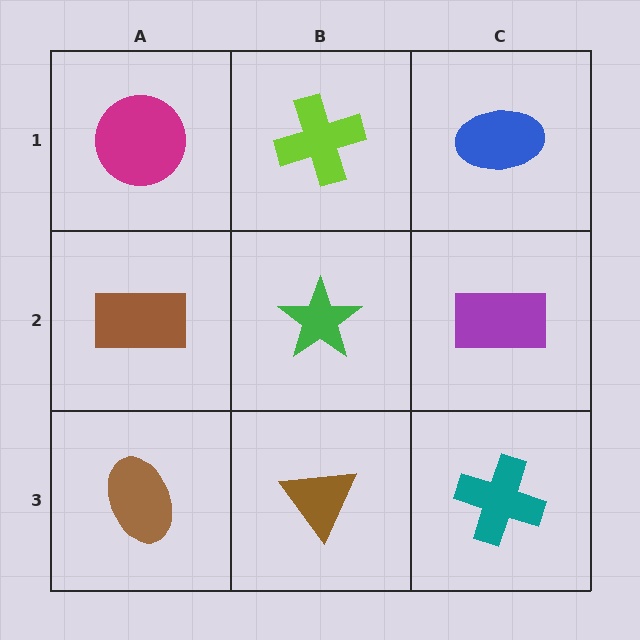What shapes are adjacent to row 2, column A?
A magenta circle (row 1, column A), a brown ellipse (row 3, column A), a green star (row 2, column B).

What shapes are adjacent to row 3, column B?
A green star (row 2, column B), a brown ellipse (row 3, column A), a teal cross (row 3, column C).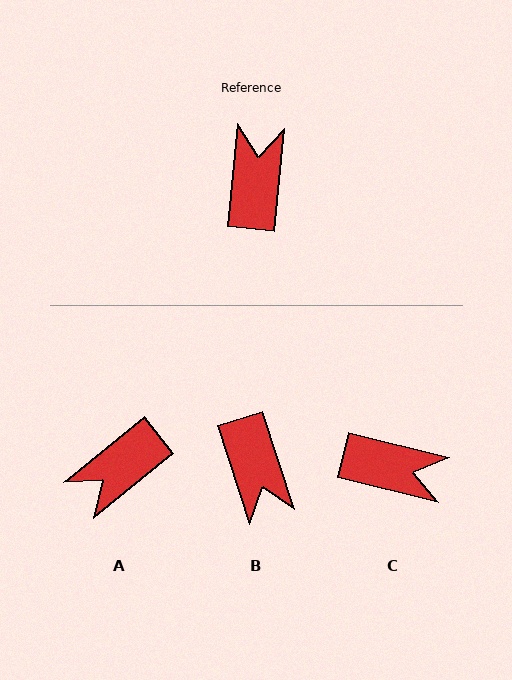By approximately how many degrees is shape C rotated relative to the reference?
Approximately 98 degrees clockwise.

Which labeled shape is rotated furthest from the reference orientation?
B, about 157 degrees away.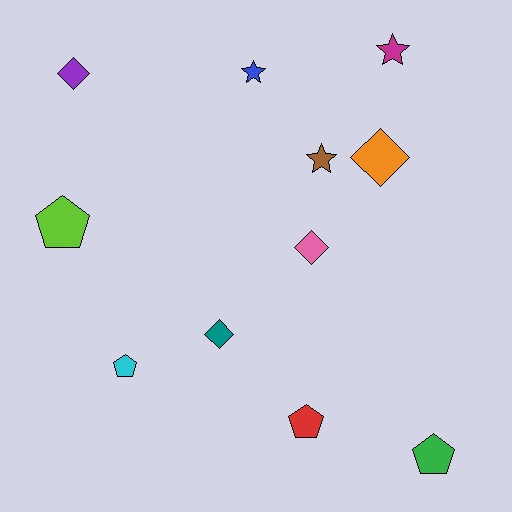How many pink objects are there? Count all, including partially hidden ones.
There is 1 pink object.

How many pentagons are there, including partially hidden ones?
There are 4 pentagons.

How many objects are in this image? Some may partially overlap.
There are 11 objects.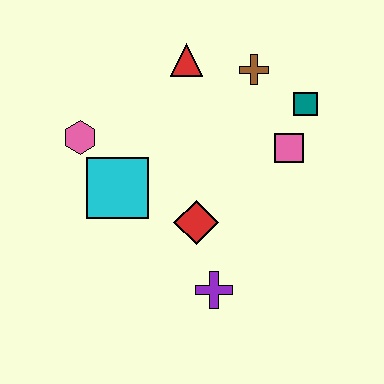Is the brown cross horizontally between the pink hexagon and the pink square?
Yes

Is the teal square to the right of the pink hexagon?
Yes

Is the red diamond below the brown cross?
Yes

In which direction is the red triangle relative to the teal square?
The red triangle is to the left of the teal square.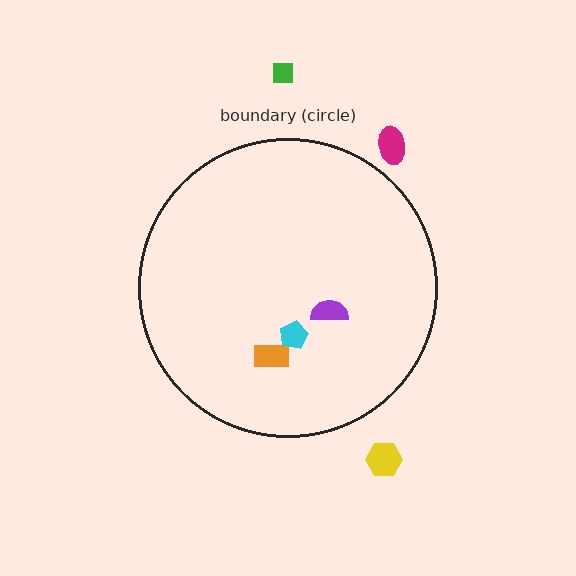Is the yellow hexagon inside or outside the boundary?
Outside.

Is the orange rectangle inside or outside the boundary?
Inside.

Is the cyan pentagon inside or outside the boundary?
Inside.